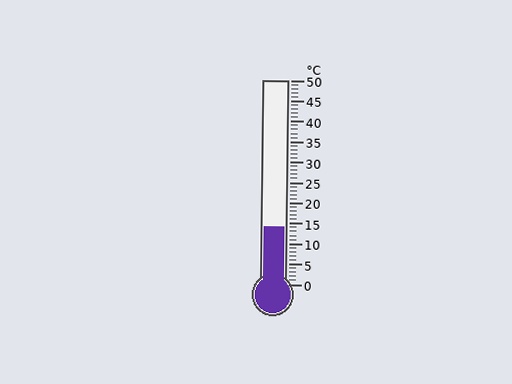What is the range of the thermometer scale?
The thermometer scale ranges from 0°C to 50°C.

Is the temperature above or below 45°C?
The temperature is below 45°C.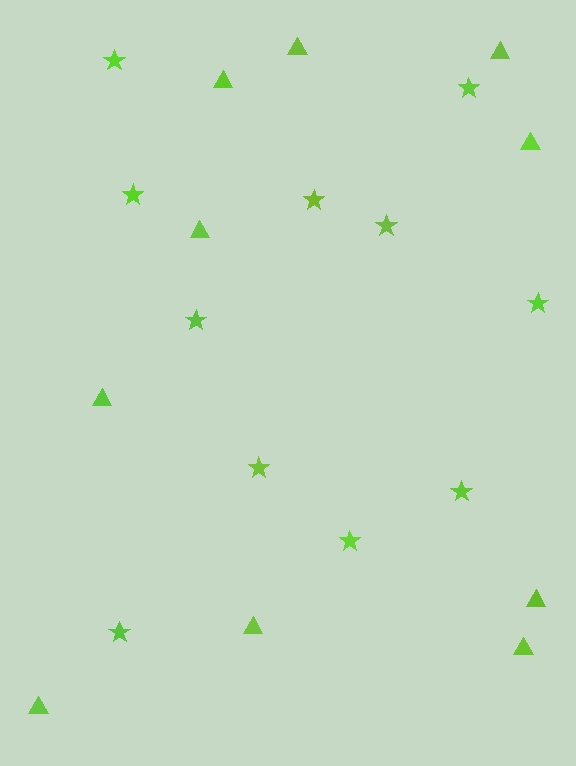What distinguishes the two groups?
There are 2 groups: one group of triangles (10) and one group of stars (11).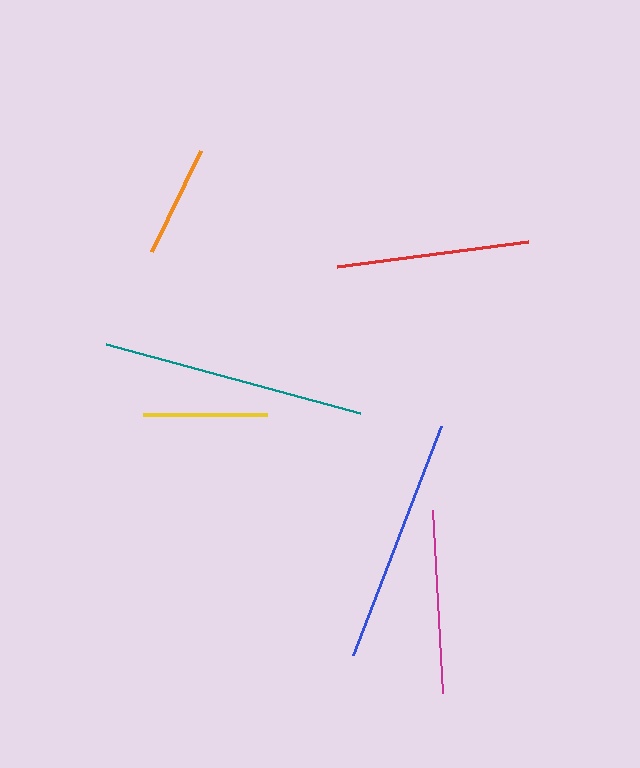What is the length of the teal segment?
The teal segment is approximately 263 pixels long.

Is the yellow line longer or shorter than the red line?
The red line is longer than the yellow line.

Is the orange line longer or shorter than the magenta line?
The magenta line is longer than the orange line.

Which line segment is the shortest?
The orange line is the shortest at approximately 112 pixels.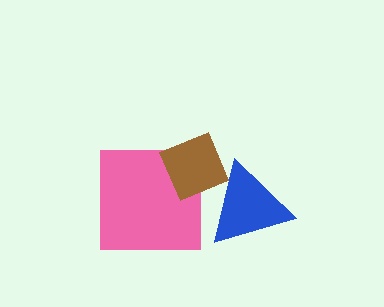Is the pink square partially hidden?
Yes, it is partially covered by another shape.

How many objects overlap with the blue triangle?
1 object overlaps with the blue triangle.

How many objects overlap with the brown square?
2 objects overlap with the brown square.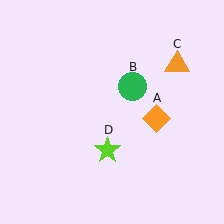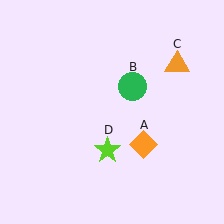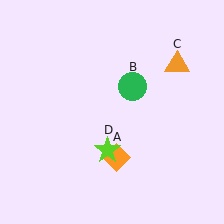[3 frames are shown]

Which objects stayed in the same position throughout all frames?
Green circle (object B) and orange triangle (object C) and lime star (object D) remained stationary.